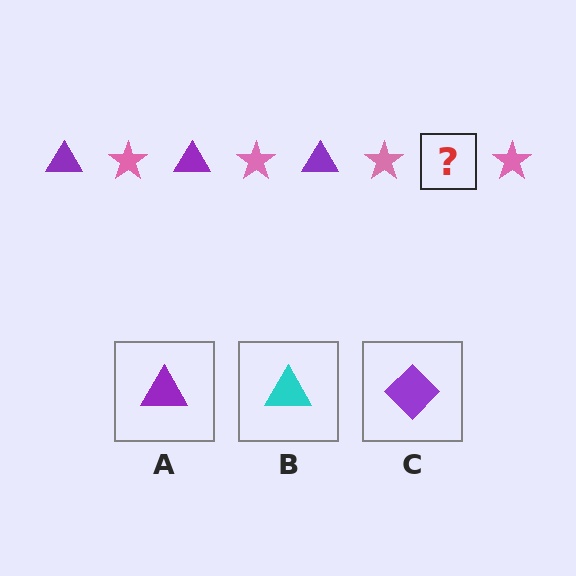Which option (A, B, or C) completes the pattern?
A.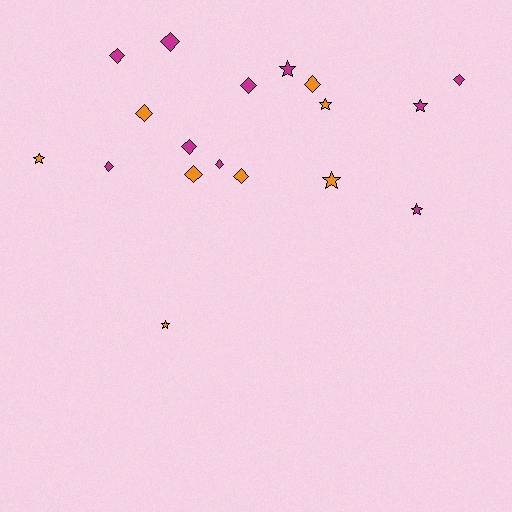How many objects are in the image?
There are 18 objects.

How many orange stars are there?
There are 4 orange stars.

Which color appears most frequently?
Magenta, with 10 objects.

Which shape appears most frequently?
Diamond, with 11 objects.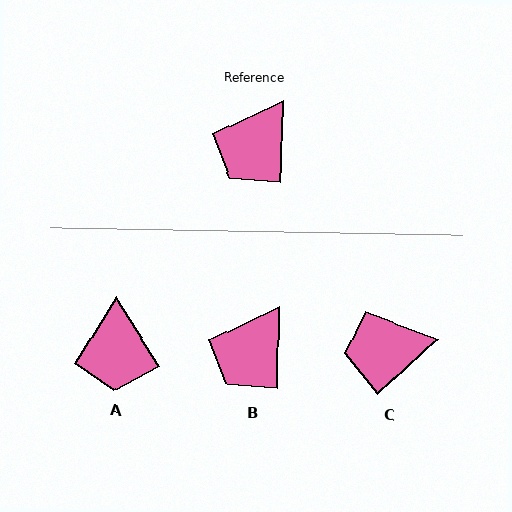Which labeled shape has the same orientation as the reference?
B.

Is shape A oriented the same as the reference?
No, it is off by about 33 degrees.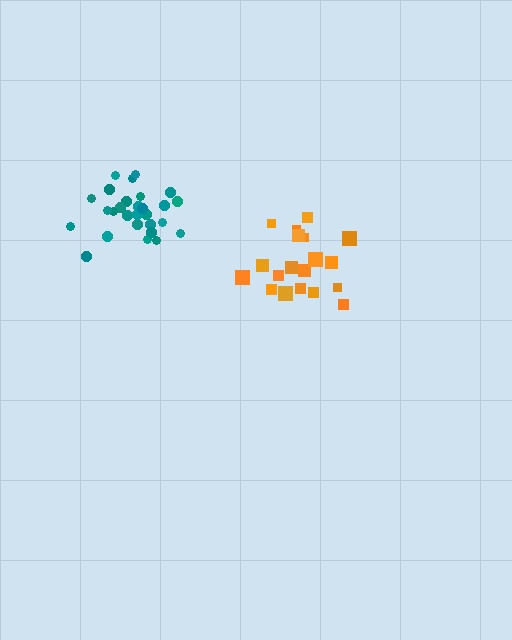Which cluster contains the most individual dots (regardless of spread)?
Teal (28).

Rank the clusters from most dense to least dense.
teal, orange.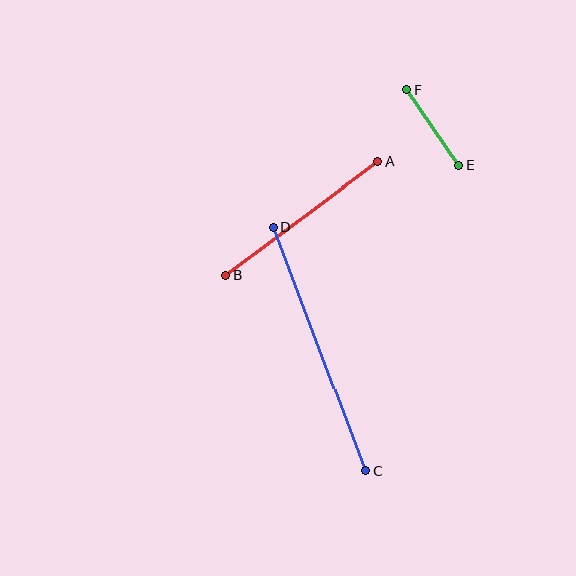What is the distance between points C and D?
The distance is approximately 260 pixels.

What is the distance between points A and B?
The distance is approximately 191 pixels.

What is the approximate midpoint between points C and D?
The midpoint is at approximately (319, 349) pixels.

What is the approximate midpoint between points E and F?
The midpoint is at approximately (433, 128) pixels.